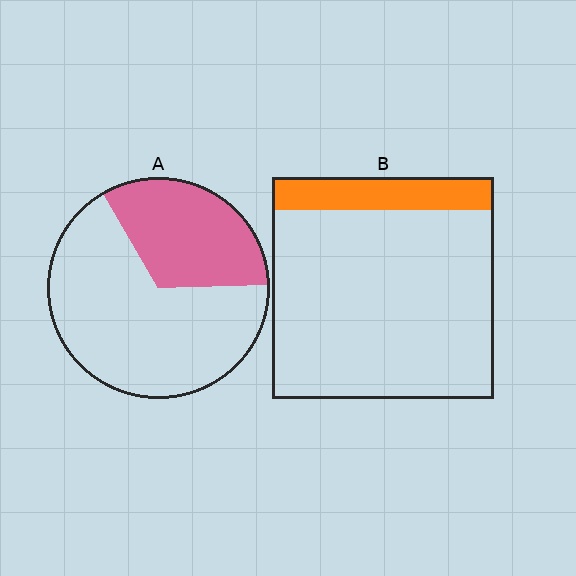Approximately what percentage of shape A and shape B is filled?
A is approximately 35% and B is approximately 15%.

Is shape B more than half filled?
No.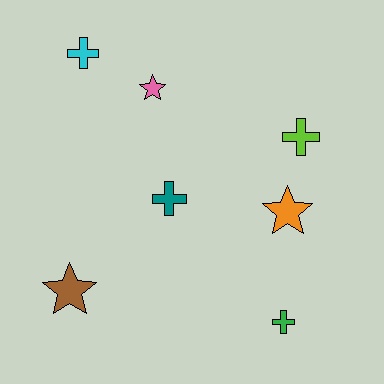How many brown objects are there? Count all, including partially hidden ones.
There is 1 brown object.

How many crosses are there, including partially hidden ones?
There are 4 crosses.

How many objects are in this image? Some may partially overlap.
There are 7 objects.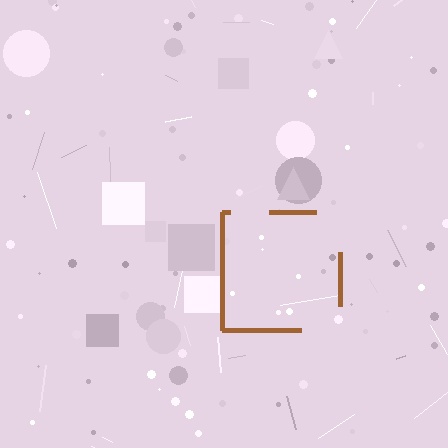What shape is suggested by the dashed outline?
The dashed outline suggests a square.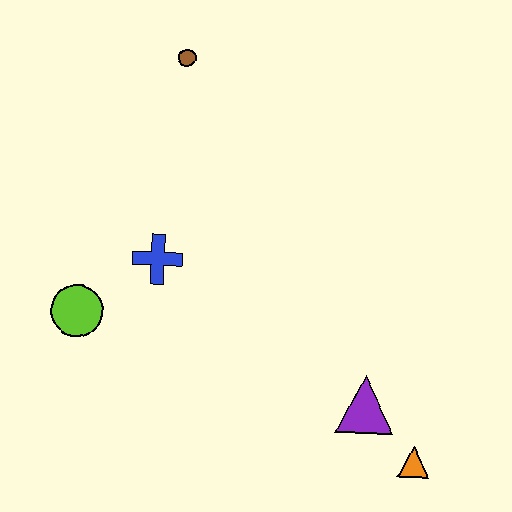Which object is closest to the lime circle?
The blue cross is closest to the lime circle.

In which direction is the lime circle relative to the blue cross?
The lime circle is to the left of the blue cross.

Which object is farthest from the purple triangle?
The brown circle is farthest from the purple triangle.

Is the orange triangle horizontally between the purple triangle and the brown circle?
No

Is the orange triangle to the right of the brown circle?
Yes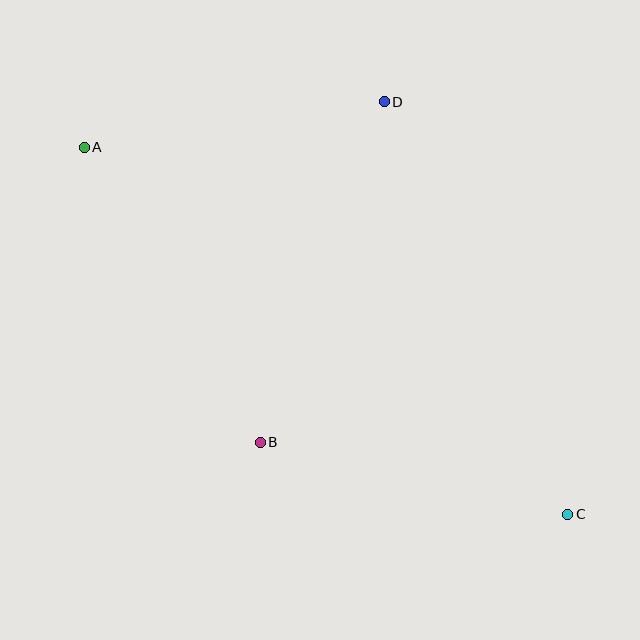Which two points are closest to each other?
Points A and D are closest to each other.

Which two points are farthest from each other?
Points A and C are farthest from each other.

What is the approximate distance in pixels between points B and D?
The distance between B and D is approximately 362 pixels.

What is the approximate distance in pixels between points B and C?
The distance between B and C is approximately 315 pixels.